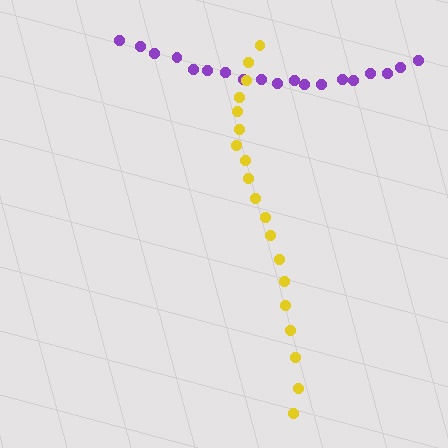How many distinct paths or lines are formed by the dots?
There are 2 distinct paths.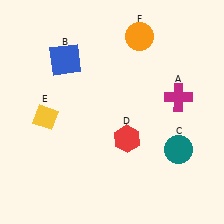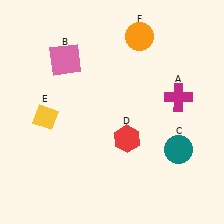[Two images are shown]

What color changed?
The square (B) changed from blue in Image 1 to pink in Image 2.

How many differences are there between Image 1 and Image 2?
There is 1 difference between the two images.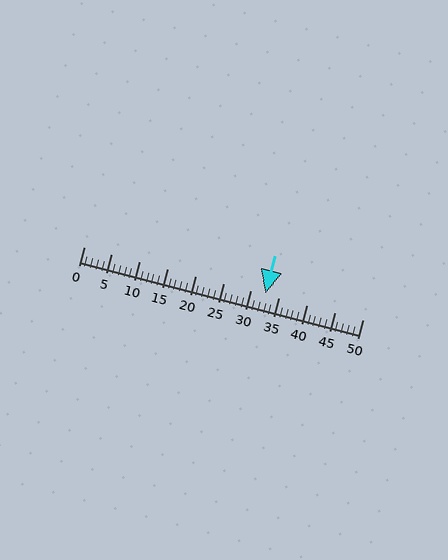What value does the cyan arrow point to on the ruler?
The cyan arrow points to approximately 32.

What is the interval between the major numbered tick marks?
The major tick marks are spaced 5 units apart.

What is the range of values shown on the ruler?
The ruler shows values from 0 to 50.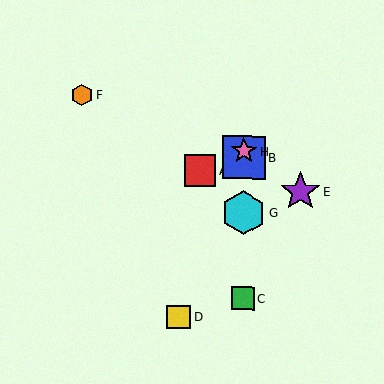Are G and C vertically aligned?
Yes, both are at x≈244.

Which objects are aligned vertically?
Objects B, C, G, H are aligned vertically.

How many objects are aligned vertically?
4 objects (B, C, G, H) are aligned vertically.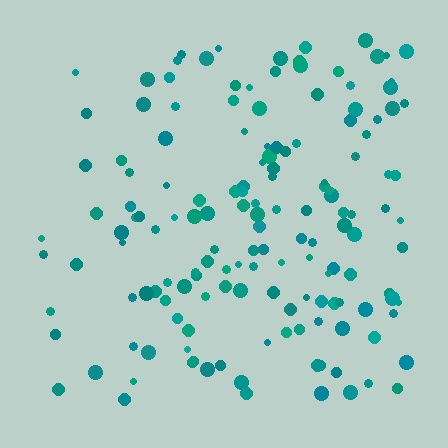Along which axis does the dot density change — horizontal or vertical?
Horizontal.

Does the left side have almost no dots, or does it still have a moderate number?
Still a moderate number, just noticeably fewer than the right.